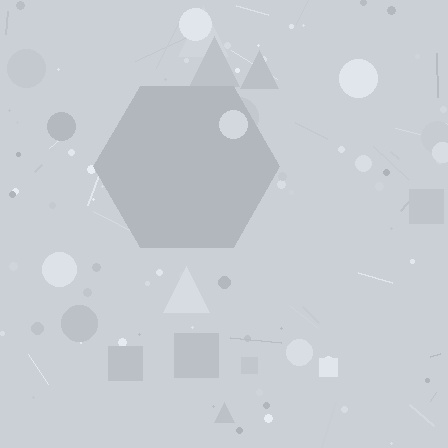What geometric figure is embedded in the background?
A hexagon is embedded in the background.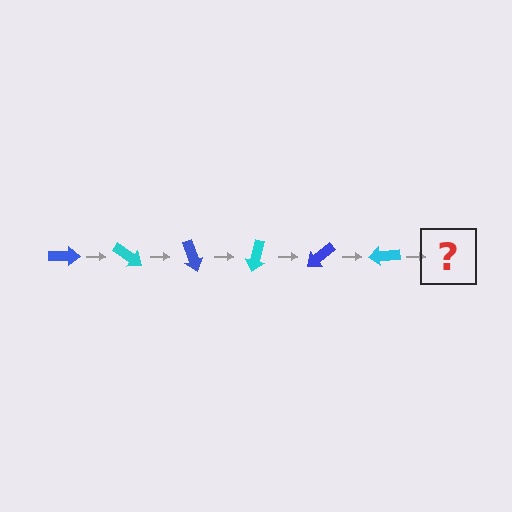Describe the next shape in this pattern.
It should be a blue arrow, rotated 210 degrees from the start.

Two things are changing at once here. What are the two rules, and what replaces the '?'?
The two rules are that it rotates 35 degrees each step and the color cycles through blue and cyan. The '?' should be a blue arrow, rotated 210 degrees from the start.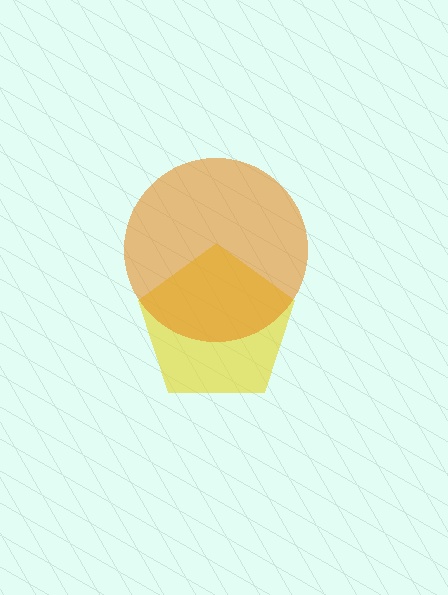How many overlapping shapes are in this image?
There are 2 overlapping shapes in the image.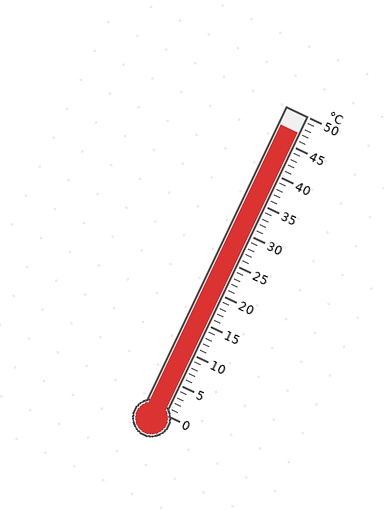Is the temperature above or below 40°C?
The temperature is above 40°C.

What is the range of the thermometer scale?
The thermometer scale ranges from 0°C to 50°C.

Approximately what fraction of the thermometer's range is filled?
The thermometer is filled to approximately 95% of its range.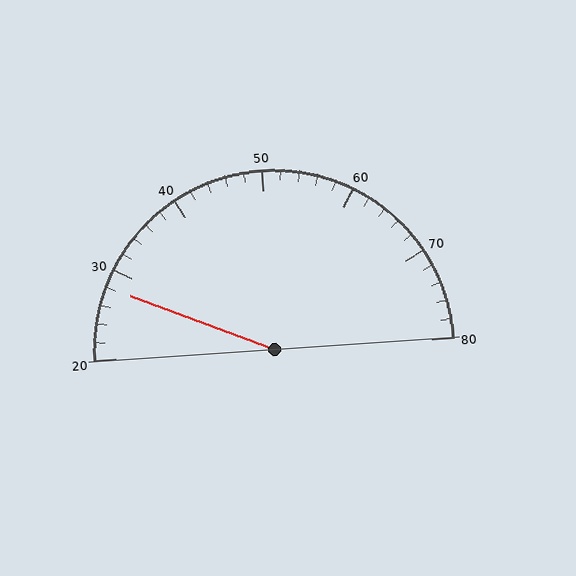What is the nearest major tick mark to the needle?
The nearest major tick mark is 30.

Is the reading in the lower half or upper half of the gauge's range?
The reading is in the lower half of the range (20 to 80).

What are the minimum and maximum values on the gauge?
The gauge ranges from 20 to 80.